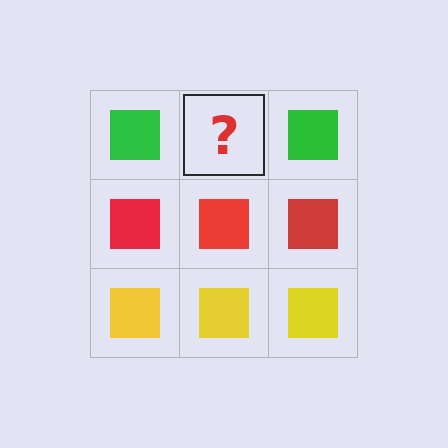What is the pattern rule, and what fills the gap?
The rule is that each row has a consistent color. The gap should be filled with a green square.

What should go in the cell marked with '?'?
The missing cell should contain a green square.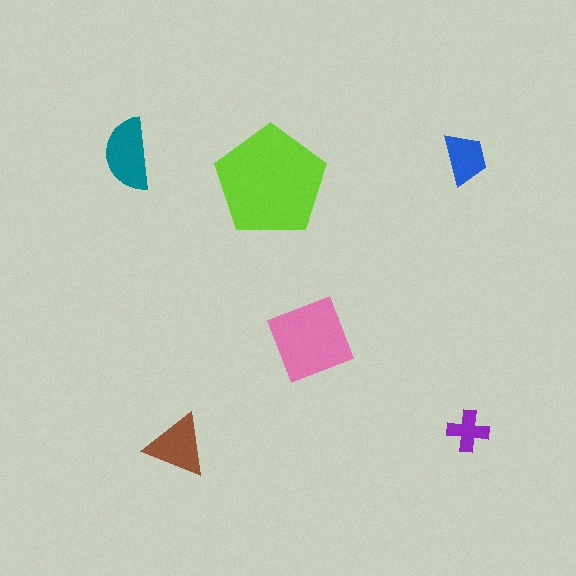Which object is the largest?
The lime pentagon.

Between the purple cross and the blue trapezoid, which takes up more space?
The blue trapezoid.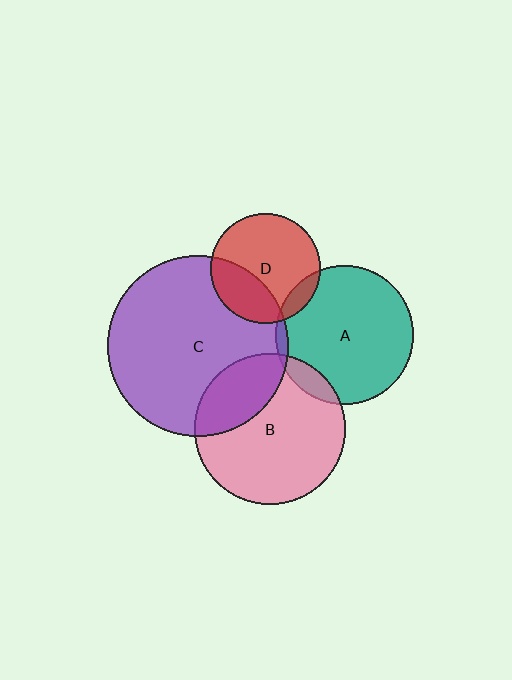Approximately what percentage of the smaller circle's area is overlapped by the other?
Approximately 10%.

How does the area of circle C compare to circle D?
Approximately 2.7 times.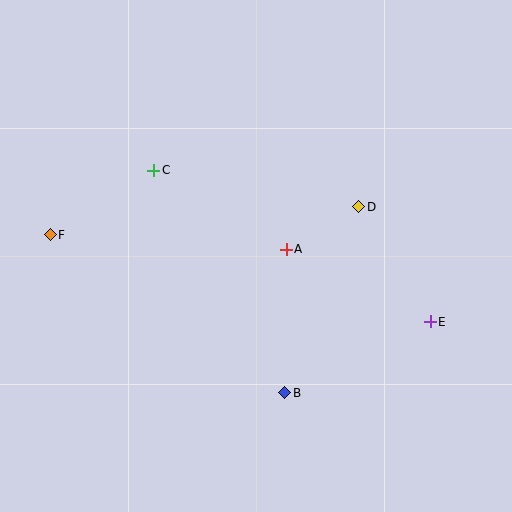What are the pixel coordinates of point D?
Point D is at (359, 207).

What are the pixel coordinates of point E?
Point E is at (430, 322).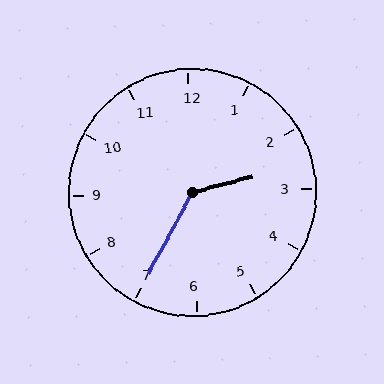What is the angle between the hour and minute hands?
Approximately 132 degrees.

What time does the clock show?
2:35.